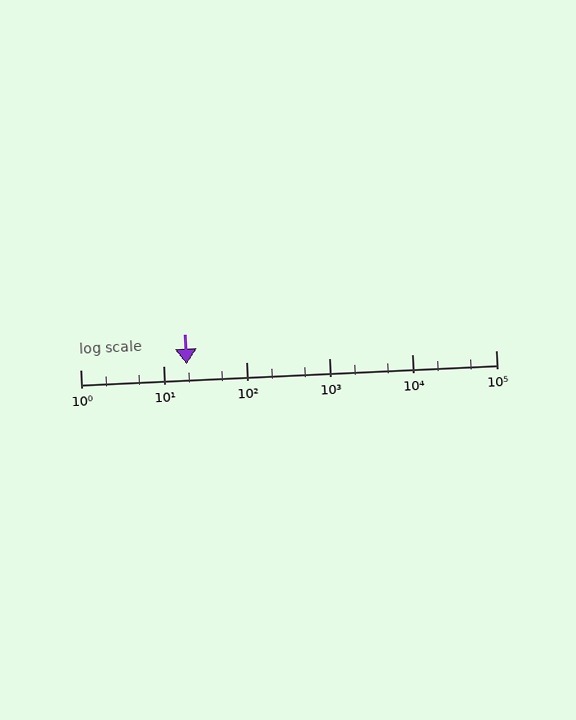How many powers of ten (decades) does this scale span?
The scale spans 5 decades, from 1 to 100000.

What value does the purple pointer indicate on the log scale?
The pointer indicates approximately 19.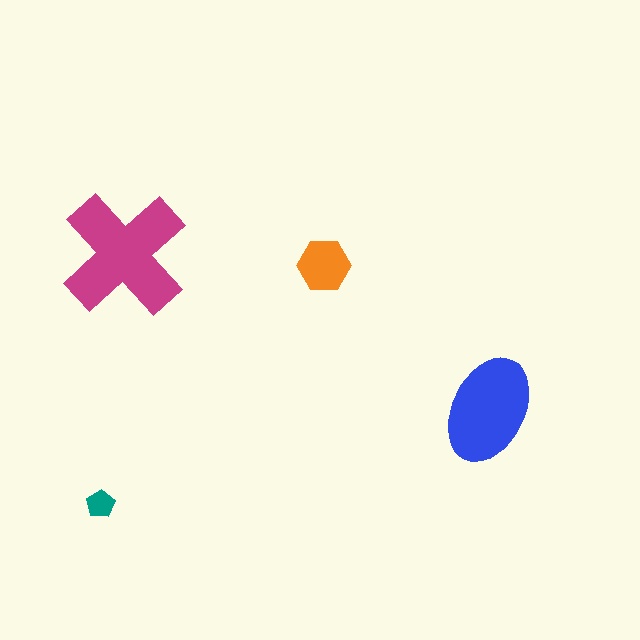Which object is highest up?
The magenta cross is topmost.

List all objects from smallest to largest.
The teal pentagon, the orange hexagon, the blue ellipse, the magenta cross.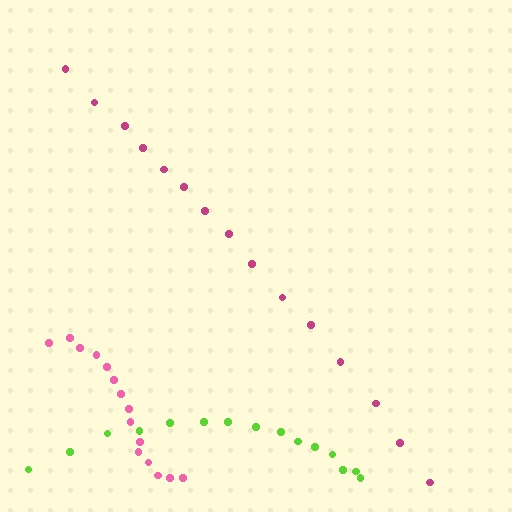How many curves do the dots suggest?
There are 3 distinct paths.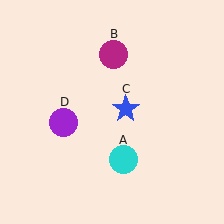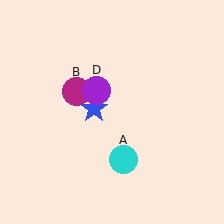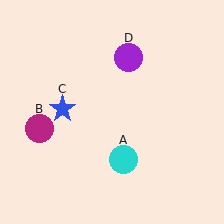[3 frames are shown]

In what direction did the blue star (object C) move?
The blue star (object C) moved left.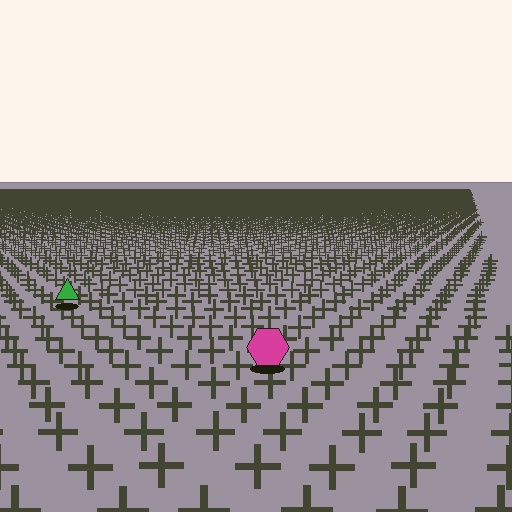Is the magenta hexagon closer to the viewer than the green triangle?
Yes. The magenta hexagon is closer — you can tell from the texture gradient: the ground texture is coarser near it.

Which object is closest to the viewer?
The magenta hexagon is closest. The texture marks near it are larger and more spread out.